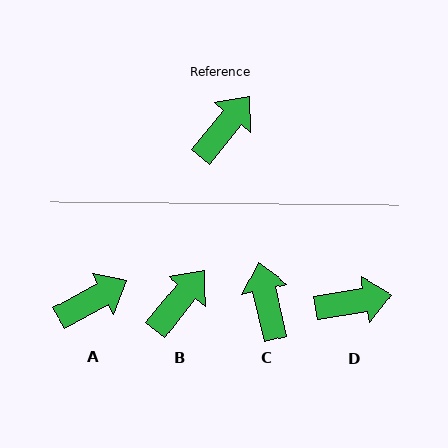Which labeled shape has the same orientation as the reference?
B.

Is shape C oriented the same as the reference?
No, it is off by about 52 degrees.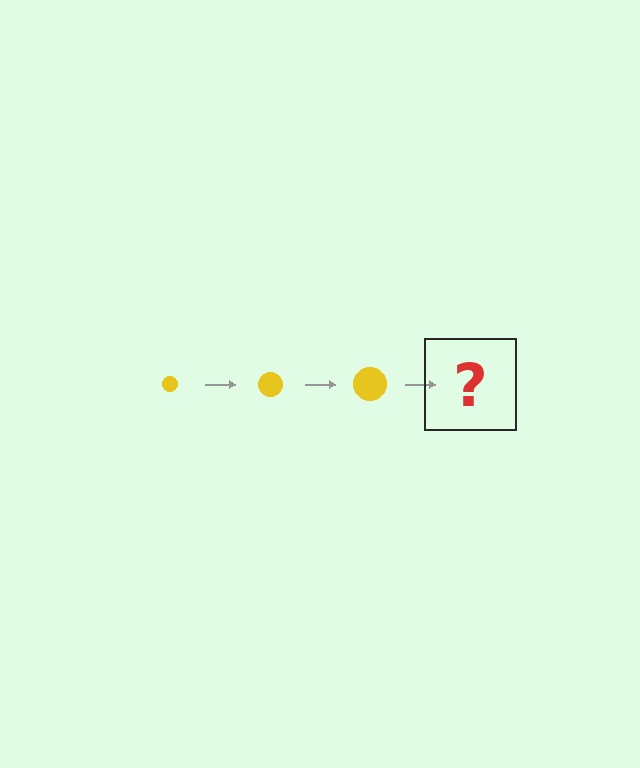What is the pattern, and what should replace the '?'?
The pattern is that the circle gets progressively larger each step. The '?' should be a yellow circle, larger than the previous one.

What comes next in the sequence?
The next element should be a yellow circle, larger than the previous one.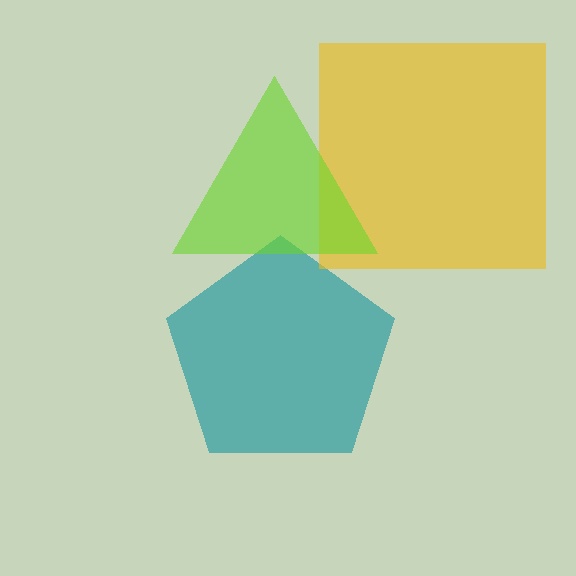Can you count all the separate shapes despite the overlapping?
Yes, there are 3 separate shapes.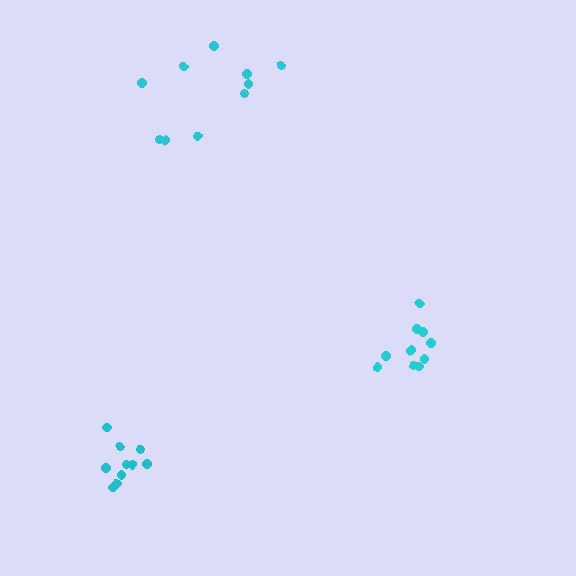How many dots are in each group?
Group 1: 10 dots, Group 2: 10 dots, Group 3: 10 dots (30 total).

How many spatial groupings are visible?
There are 3 spatial groupings.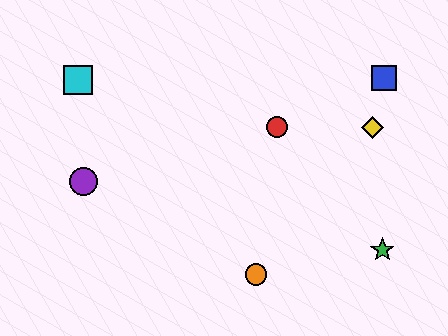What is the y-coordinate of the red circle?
The red circle is at y≈127.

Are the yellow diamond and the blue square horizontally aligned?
No, the yellow diamond is at y≈127 and the blue square is at y≈78.